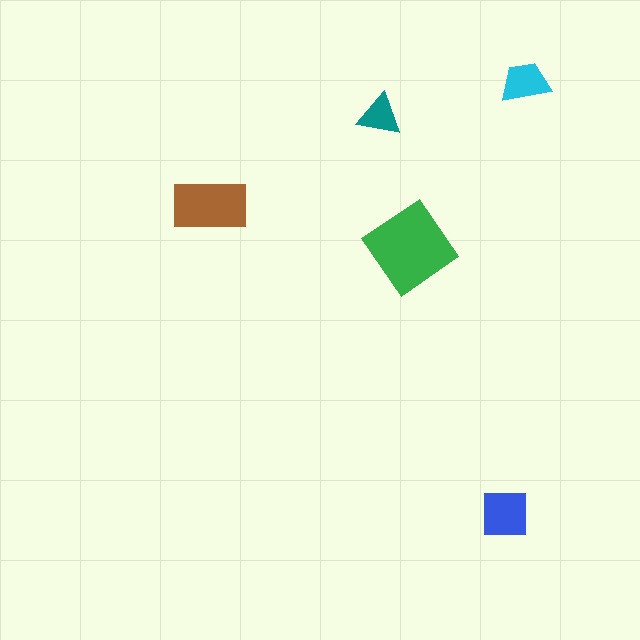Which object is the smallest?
The teal triangle.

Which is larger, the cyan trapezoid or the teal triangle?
The cyan trapezoid.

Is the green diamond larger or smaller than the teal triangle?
Larger.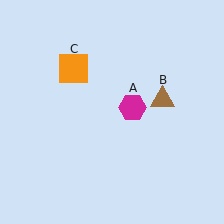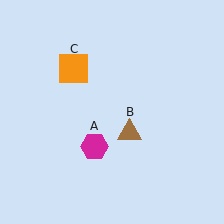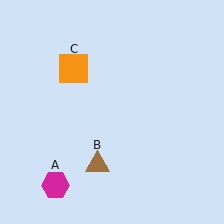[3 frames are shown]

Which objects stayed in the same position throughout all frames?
Orange square (object C) remained stationary.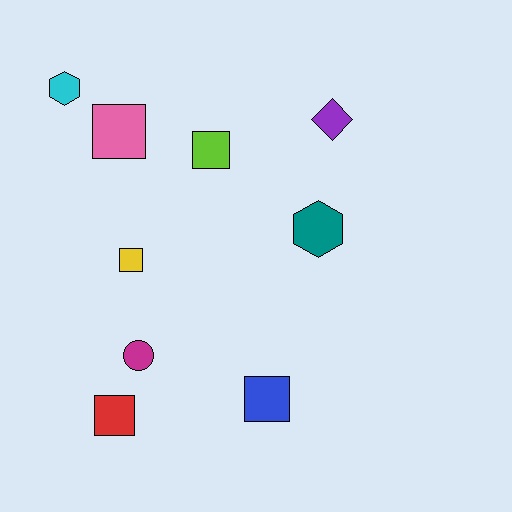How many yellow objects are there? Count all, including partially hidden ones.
There is 1 yellow object.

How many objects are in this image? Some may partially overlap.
There are 9 objects.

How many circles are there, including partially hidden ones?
There is 1 circle.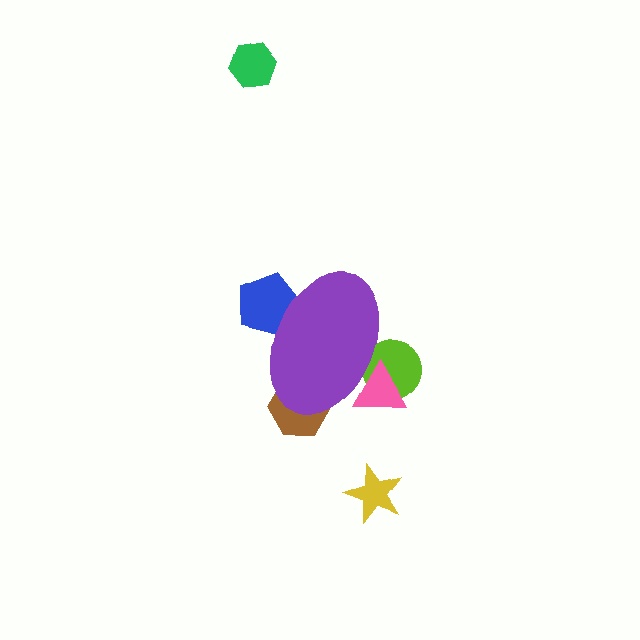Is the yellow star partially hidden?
No, the yellow star is fully visible.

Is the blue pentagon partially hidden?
Yes, the blue pentagon is partially hidden behind the purple ellipse.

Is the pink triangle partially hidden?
Yes, the pink triangle is partially hidden behind the purple ellipse.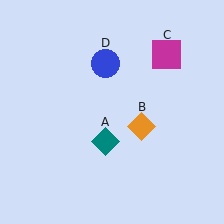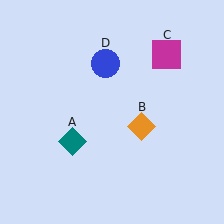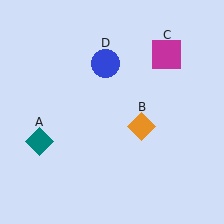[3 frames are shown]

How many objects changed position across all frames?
1 object changed position: teal diamond (object A).